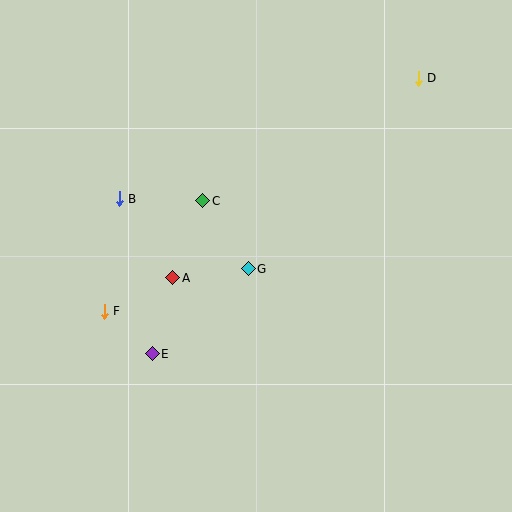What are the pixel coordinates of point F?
Point F is at (104, 311).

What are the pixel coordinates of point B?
Point B is at (119, 199).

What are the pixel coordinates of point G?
Point G is at (248, 269).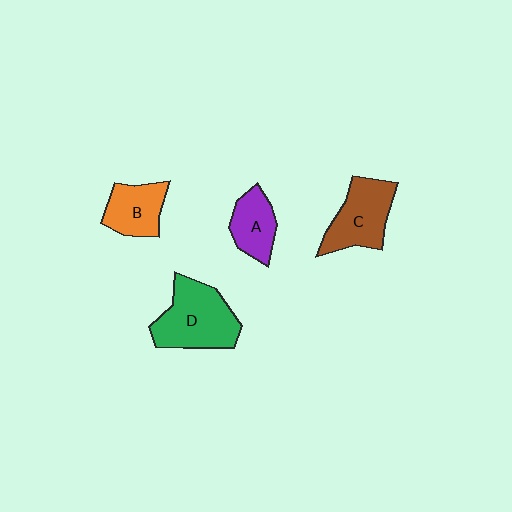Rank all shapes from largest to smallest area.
From largest to smallest: D (green), C (brown), B (orange), A (purple).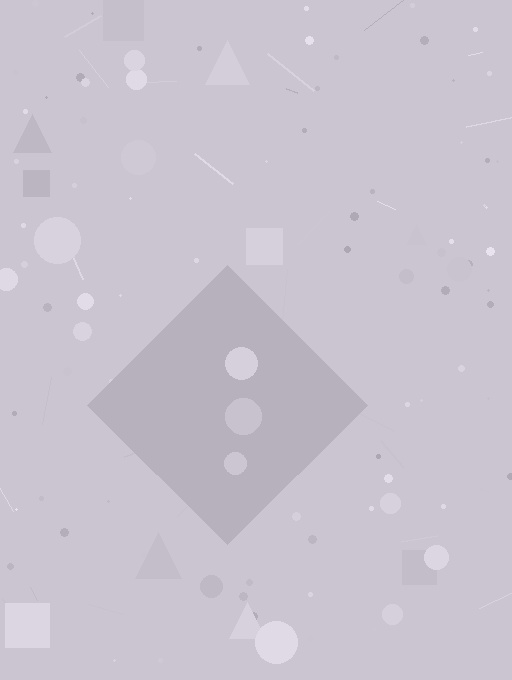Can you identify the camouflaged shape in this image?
The camouflaged shape is a diamond.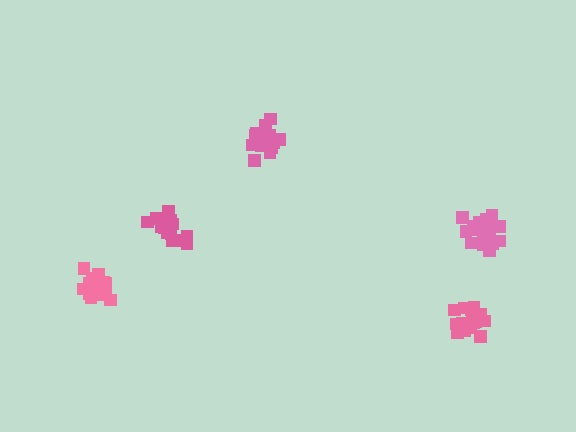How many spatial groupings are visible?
There are 5 spatial groupings.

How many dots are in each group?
Group 1: 21 dots, Group 2: 21 dots, Group 3: 20 dots, Group 4: 18 dots, Group 5: 18 dots (98 total).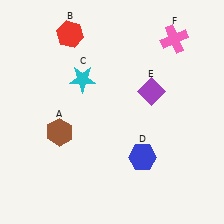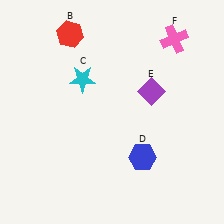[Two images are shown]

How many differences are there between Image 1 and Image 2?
There is 1 difference between the two images.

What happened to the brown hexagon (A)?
The brown hexagon (A) was removed in Image 2. It was in the bottom-left area of Image 1.